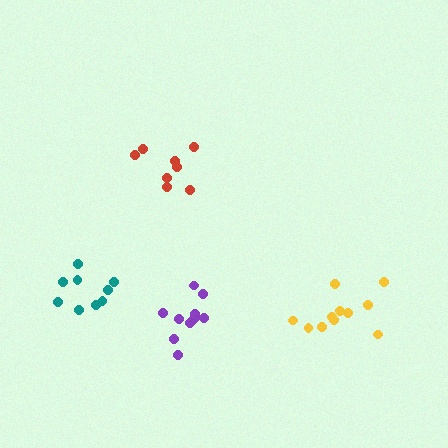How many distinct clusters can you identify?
There are 4 distinct clusters.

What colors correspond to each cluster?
The clusters are colored: purple, red, teal, yellow.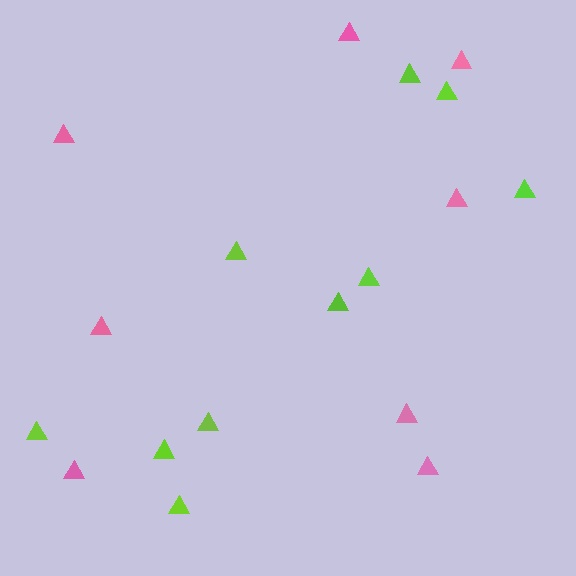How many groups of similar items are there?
There are 2 groups: one group of lime triangles (10) and one group of pink triangles (8).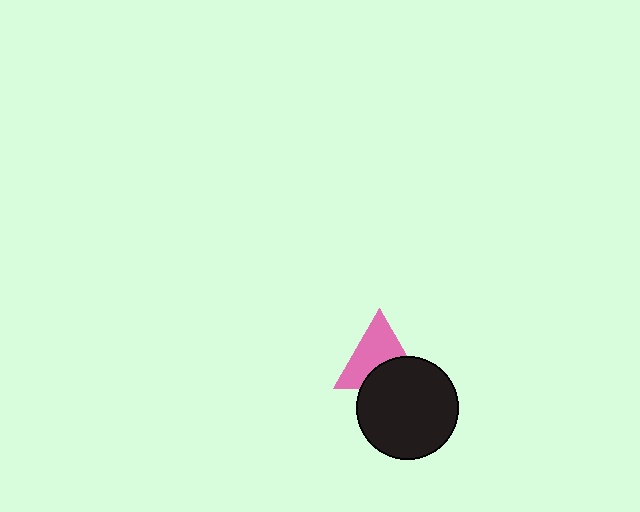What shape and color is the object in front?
The object in front is a black circle.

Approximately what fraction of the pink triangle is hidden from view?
Roughly 39% of the pink triangle is hidden behind the black circle.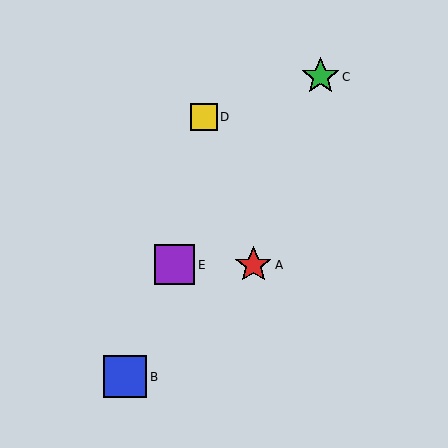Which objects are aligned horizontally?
Objects A, E are aligned horizontally.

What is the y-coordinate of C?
Object C is at y≈77.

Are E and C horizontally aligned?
No, E is at y≈265 and C is at y≈77.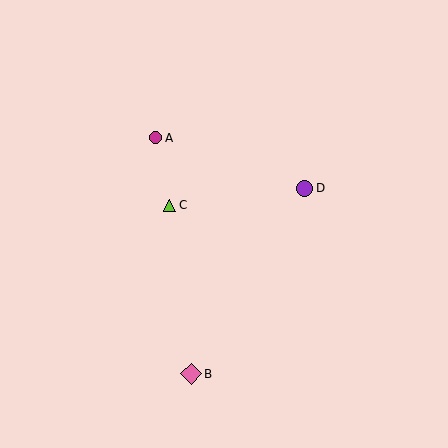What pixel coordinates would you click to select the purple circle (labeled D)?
Click at (305, 188) to select the purple circle D.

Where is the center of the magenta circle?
The center of the magenta circle is at (155, 138).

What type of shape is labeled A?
Shape A is a magenta circle.